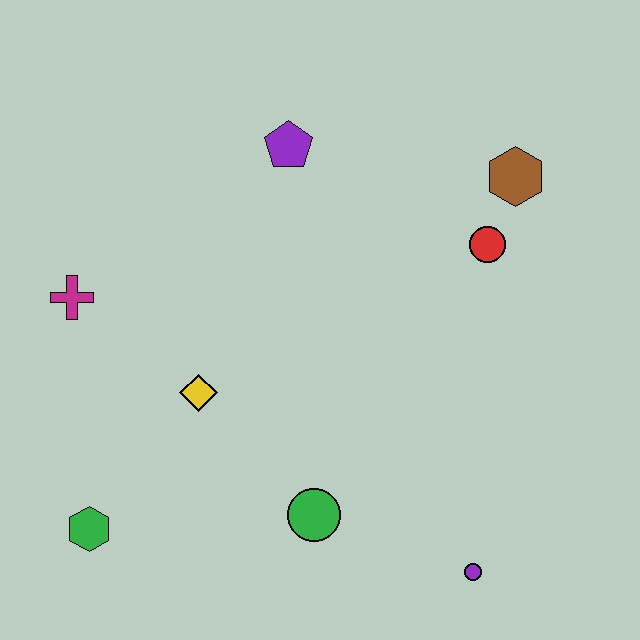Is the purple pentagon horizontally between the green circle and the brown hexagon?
No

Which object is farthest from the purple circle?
The magenta cross is farthest from the purple circle.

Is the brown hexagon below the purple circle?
No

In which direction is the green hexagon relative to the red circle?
The green hexagon is to the left of the red circle.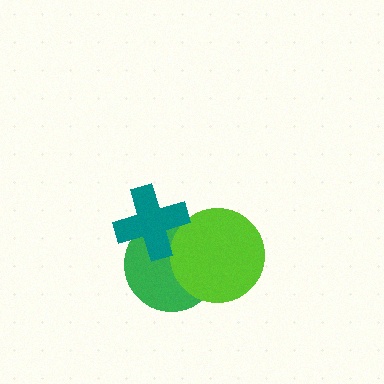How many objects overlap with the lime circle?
2 objects overlap with the lime circle.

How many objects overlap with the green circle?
2 objects overlap with the green circle.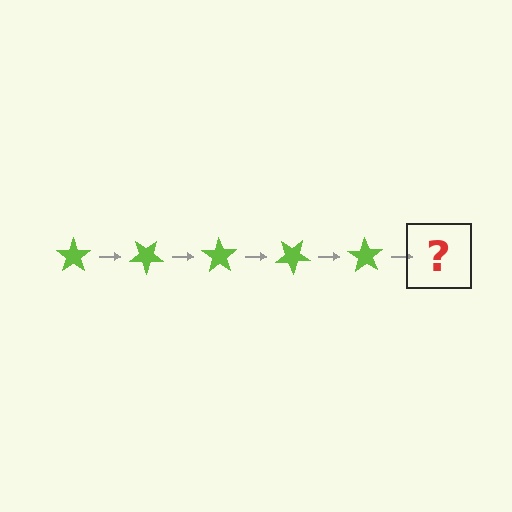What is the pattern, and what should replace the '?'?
The pattern is that the star rotates 35 degrees each step. The '?' should be a lime star rotated 175 degrees.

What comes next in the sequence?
The next element should be a lime star rotated 175 degrees.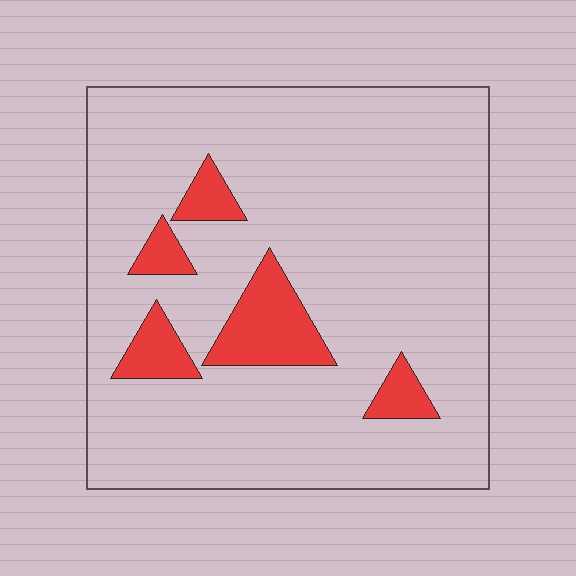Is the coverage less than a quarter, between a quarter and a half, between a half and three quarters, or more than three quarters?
Less than a quarter.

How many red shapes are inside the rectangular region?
5.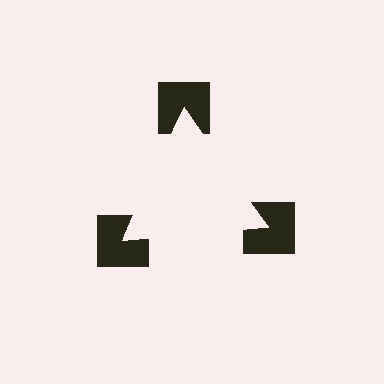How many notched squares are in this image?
There are 3 — one at each vertex of the illusory triangle.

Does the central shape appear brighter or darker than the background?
It typically appears slightly brighter than the background, even though no actual brightness change is drawn.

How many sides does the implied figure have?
3 sides.